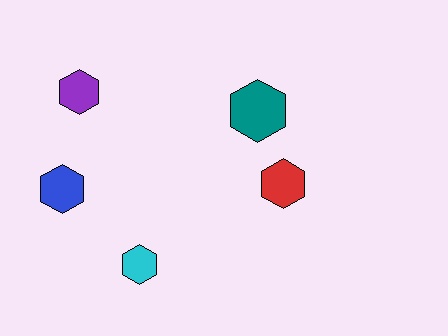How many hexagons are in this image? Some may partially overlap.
There are 5 hexagons.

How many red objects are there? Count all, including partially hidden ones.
There is 1 red object.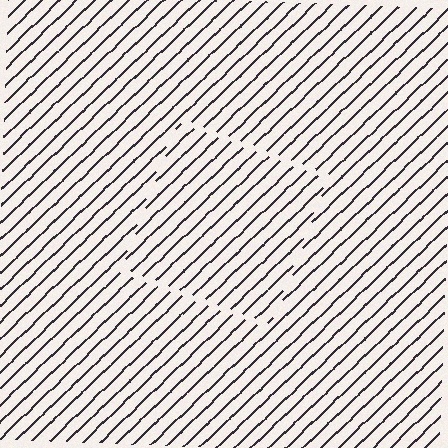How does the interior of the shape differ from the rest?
The interior of the shape contains the same grating, shifted by half a period — the contour is defined by the phase discontinuity where line-ends from the inner and outer gratings abut.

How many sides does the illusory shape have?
4 sides — the line-ends trace a square.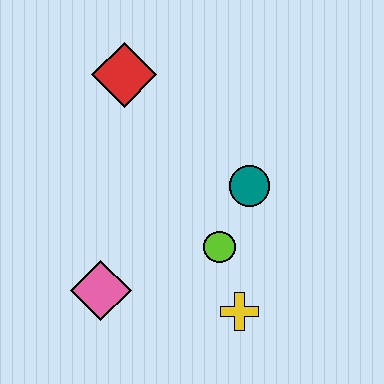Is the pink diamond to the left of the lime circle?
Yes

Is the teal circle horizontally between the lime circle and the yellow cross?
No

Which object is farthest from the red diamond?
The yellow cross is farthest from the red diamond.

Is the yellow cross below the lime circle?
Yes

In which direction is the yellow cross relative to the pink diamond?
The yellow cross is to the right of the pink diamond.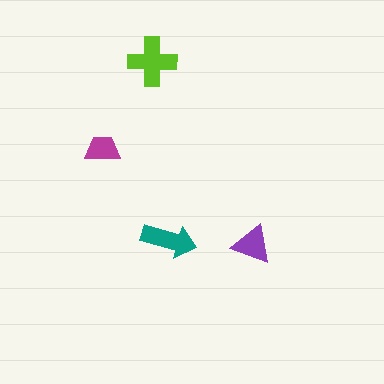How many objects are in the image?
There are 4 objects in the image.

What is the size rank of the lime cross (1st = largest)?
1st.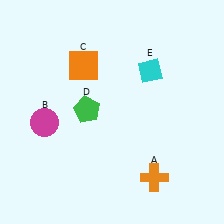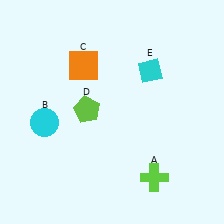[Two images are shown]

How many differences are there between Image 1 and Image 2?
There are 3 differences between the two images.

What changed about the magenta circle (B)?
In Image 1, B is magenta. In Image 2, it changed to cyan.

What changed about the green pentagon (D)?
In Image 1, D is green. In Image 2, it changed to lime.